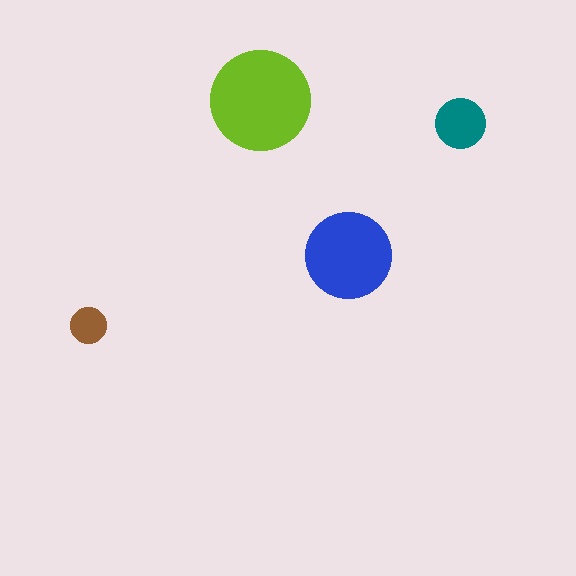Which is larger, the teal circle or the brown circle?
The teal one.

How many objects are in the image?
There are 4 objects in the image.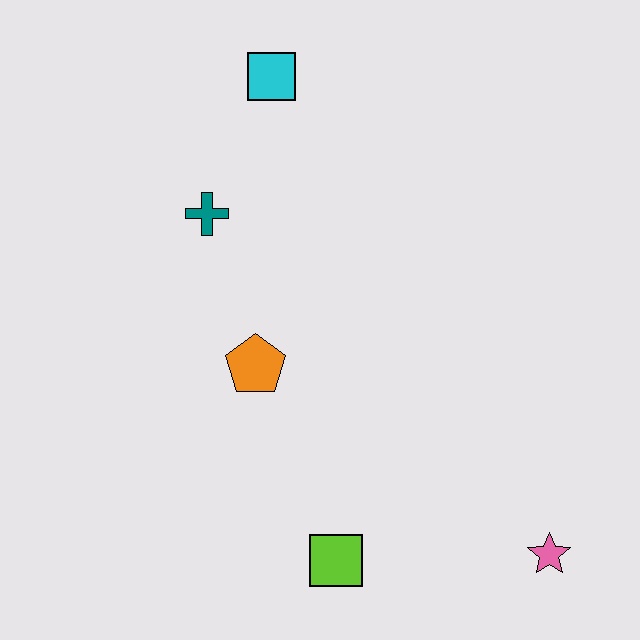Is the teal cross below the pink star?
No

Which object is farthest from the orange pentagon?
The pink star is farthest from the orange pentagon.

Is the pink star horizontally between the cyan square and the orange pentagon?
No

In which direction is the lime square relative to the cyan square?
The lime square is below the cyan square.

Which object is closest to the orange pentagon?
The teal cross is closest to the orange pentagon.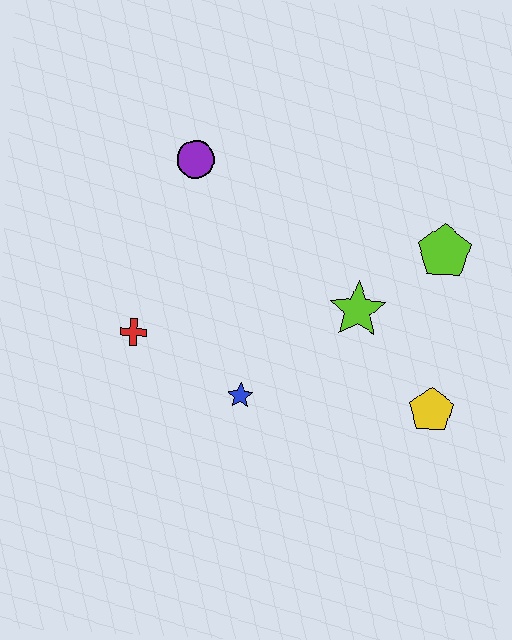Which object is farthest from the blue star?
The lime pentagon is farthest from the blue star.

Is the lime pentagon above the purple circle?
No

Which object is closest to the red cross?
The blue star is closest to the red cross.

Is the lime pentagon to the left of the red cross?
No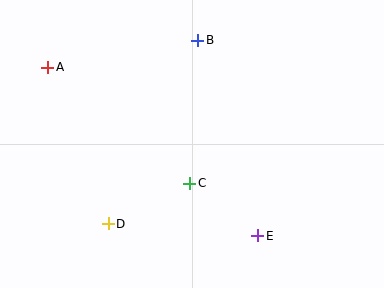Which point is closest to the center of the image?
Point C at (190, 183) is closest to the center.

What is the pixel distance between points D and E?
The distance between D and E is 150 pixels.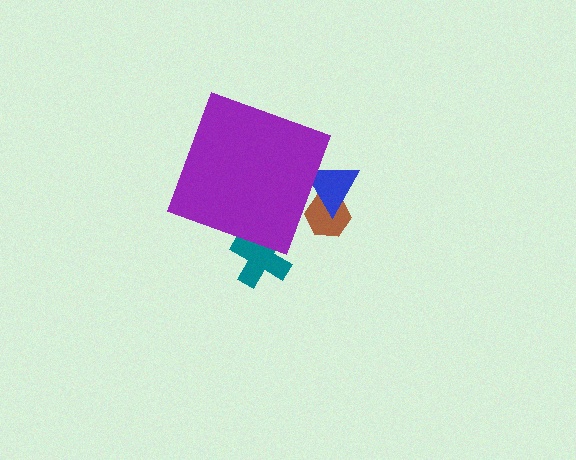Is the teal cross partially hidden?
Yes, the teal cross is partially hidden behind the purple diamond.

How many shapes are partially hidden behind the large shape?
3 shapes are partially hidden.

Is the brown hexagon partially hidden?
Yes, the brown hexagon is partially hidden behind the purple diamond.